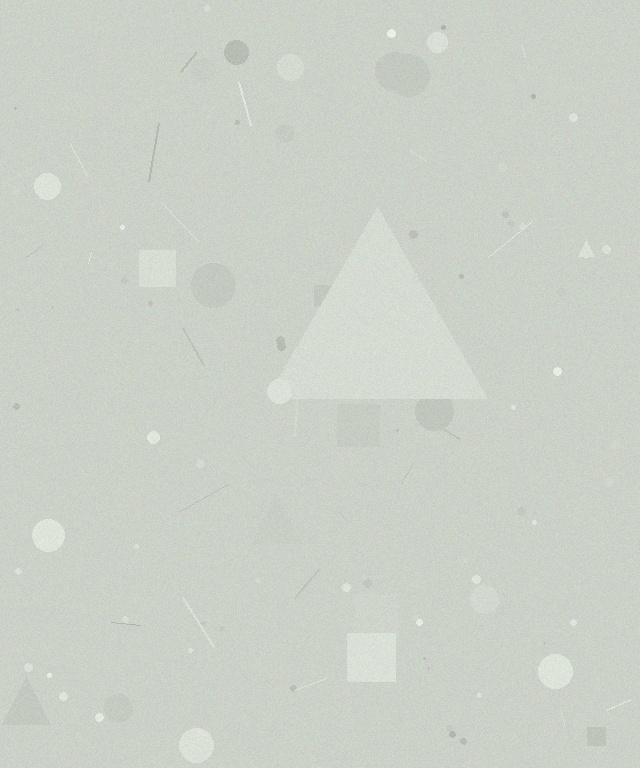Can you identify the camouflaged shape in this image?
The camouflaged shape is a triangle.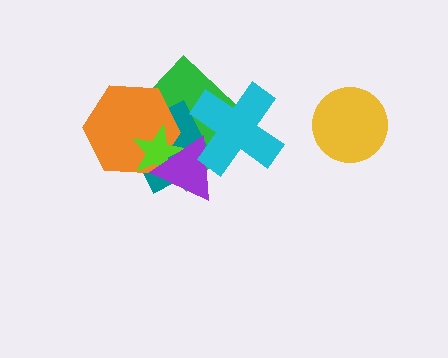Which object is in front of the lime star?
The purple triangle is in front of the lime star.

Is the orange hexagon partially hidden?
Yes, it is partially covered by another shape.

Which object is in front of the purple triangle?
The cyan cross is in front of the purple triangle.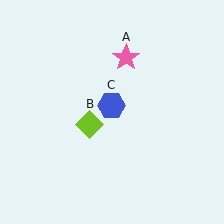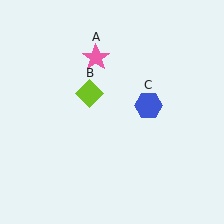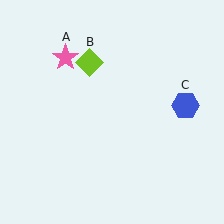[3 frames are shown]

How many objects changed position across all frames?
3 objects changed position: pink star (object A), lime diamond (object B), blue hexagon (object C).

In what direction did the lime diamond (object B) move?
The lime diamond (object B) moved up.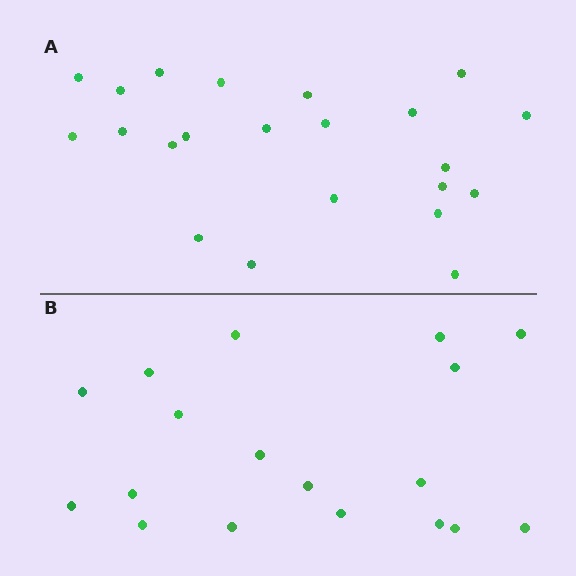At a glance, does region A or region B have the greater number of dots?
Region A (the top region) has more dots.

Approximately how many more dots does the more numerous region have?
Region A has about 4 more dots than region B.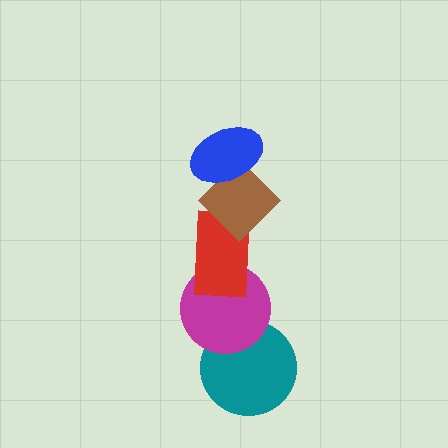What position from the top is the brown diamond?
The brown diamond is 2nd from the top.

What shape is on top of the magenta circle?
The red rectangle is on top of the magenta circle.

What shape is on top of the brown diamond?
The blue ellipse is on top of the brown diamond.